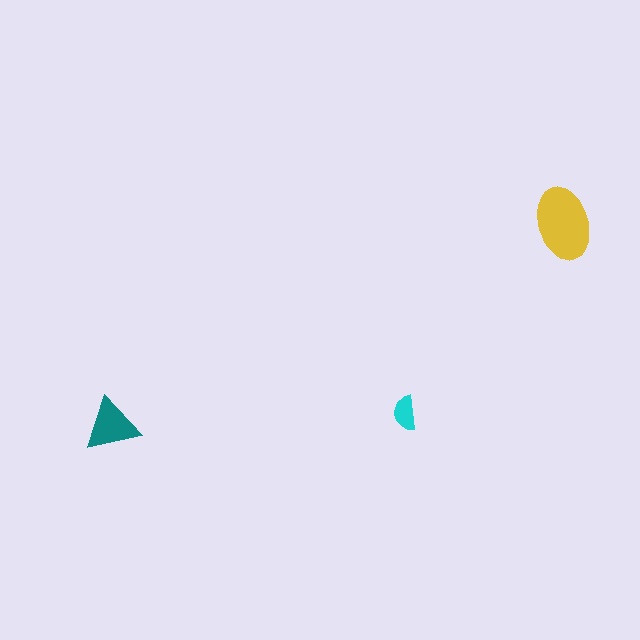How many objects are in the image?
There are 3 objects in the image.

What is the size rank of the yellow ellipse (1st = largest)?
1st.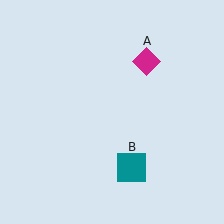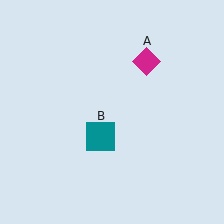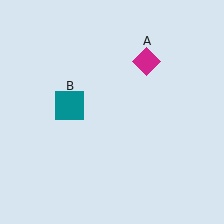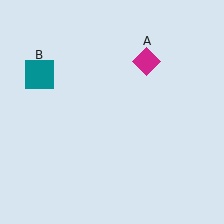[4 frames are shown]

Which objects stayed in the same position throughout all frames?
Magenta diamond (object A) remained stationary.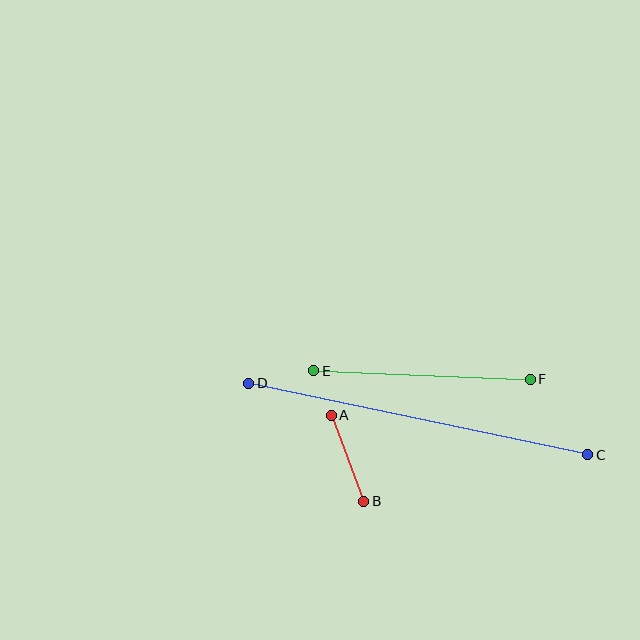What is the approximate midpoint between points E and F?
The midpoint is at approximately (422, 375) pixels.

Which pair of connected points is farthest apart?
Points C and D are farthest apart.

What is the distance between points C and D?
The distance is approximately 346 pixels.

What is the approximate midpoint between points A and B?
The midpoint is at approximately (347, 458) pixels.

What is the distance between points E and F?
The distance is approximately 217 pixels.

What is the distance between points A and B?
The distance is approximately 92 pixels.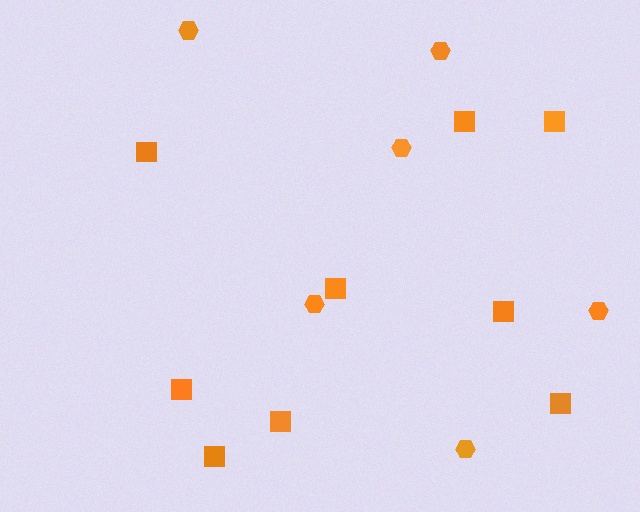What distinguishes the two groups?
There are 2 groups: one group of hexagons (6) and one group of squares (9).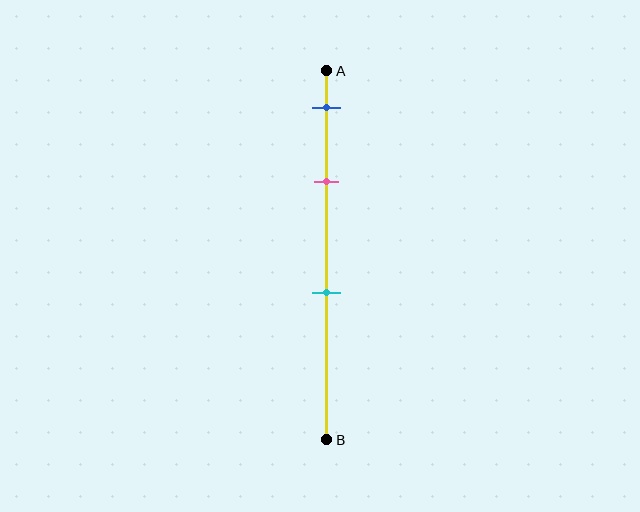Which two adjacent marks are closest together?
The blue and pink marks are the closest adjacent pair.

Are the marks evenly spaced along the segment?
No, the marks are not evenly spaced.